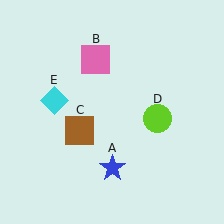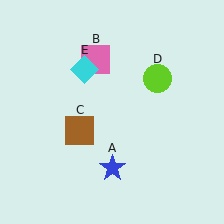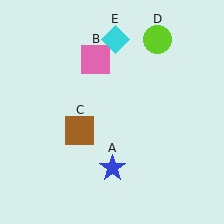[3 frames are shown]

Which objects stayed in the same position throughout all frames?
Blue star (object A) and pink square (object B) and brown square (object C) remained stationary.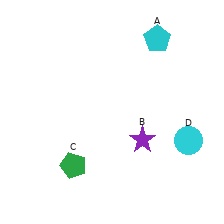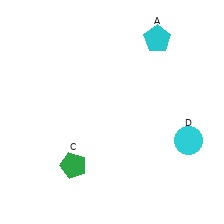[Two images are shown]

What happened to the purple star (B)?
The purple star (B) was removed in Image 2. It was in the bottom-right area of Image 1.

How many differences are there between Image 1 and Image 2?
There is 1 difference between the two images.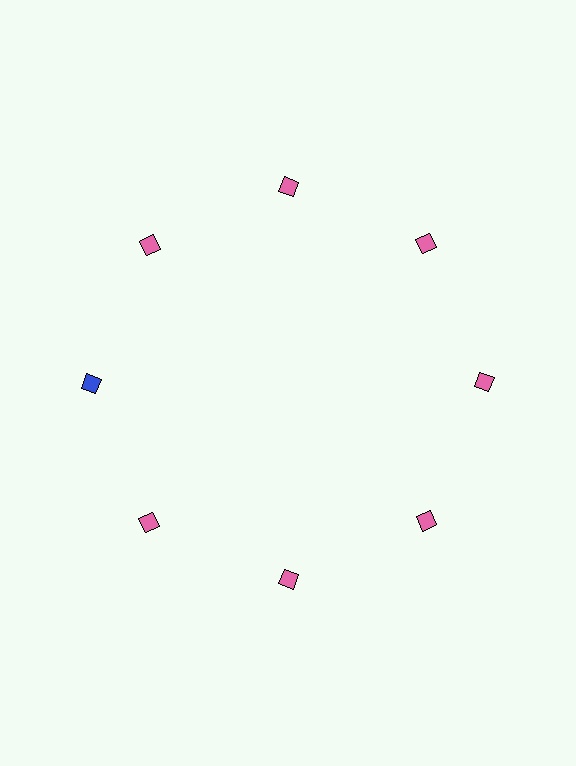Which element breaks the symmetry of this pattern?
The blue diamond at roughly the 9 o'clock position breaks the symmetry. All other shapes are pink diamonds.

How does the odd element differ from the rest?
It has a different color: blue instead of pink.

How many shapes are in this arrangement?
There are 8 shapes arranged in a ring pattern.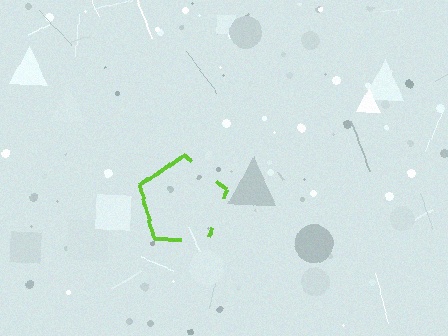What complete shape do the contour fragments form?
The contour fragments form a pentagon.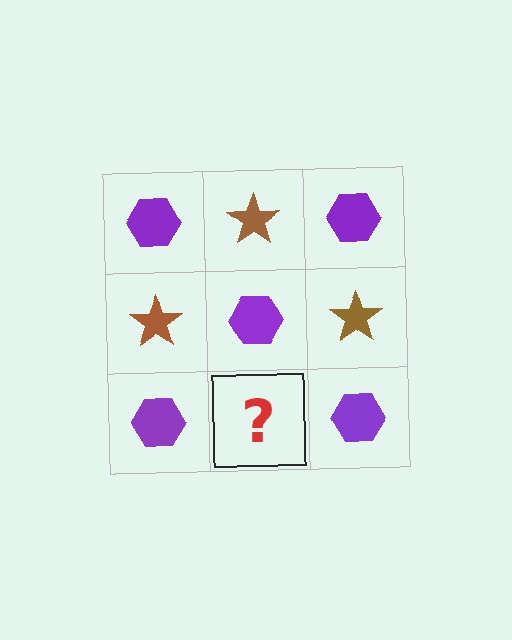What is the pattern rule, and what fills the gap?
The rule is that it alternates purple hexagon and brown star in a checkerboard pattern. The gap should be filled with a brown star.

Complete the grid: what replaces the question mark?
The question mark should be replaced with a brown star.